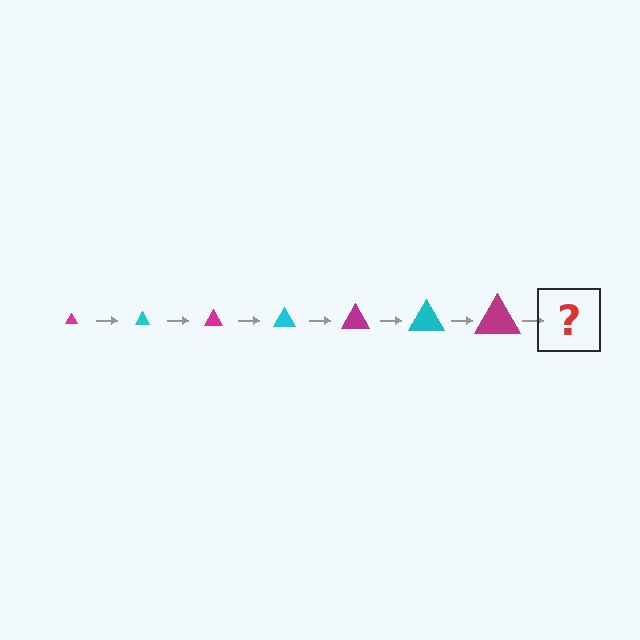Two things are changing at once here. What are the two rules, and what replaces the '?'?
The two rules are that the triangle grows larger each step and the color cycles through magenta and cyan. The '?' should be a cyan triangle, larger than the previous one.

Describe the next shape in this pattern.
It should be a cyan triangle, larger than the previous one.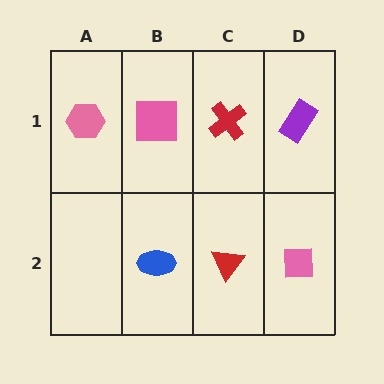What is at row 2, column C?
A red triangle.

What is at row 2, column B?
A blue ellipse.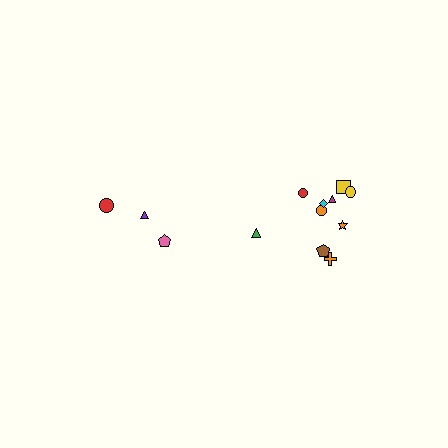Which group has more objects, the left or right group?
The right group.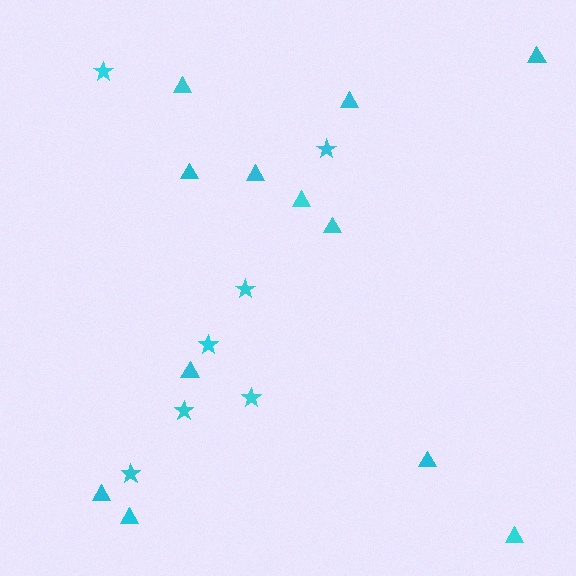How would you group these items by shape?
There are 2 groups: one group of triangles (12) and one group of stars (7).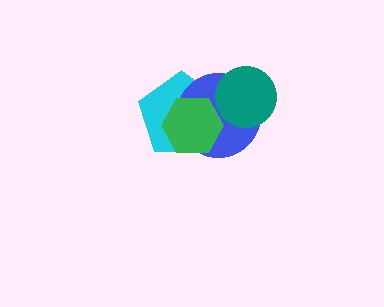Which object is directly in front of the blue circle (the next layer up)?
The teal circle is directly in front of the blue circle.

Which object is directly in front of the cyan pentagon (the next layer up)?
The blue circle is directly in front of the cyan pentagon.